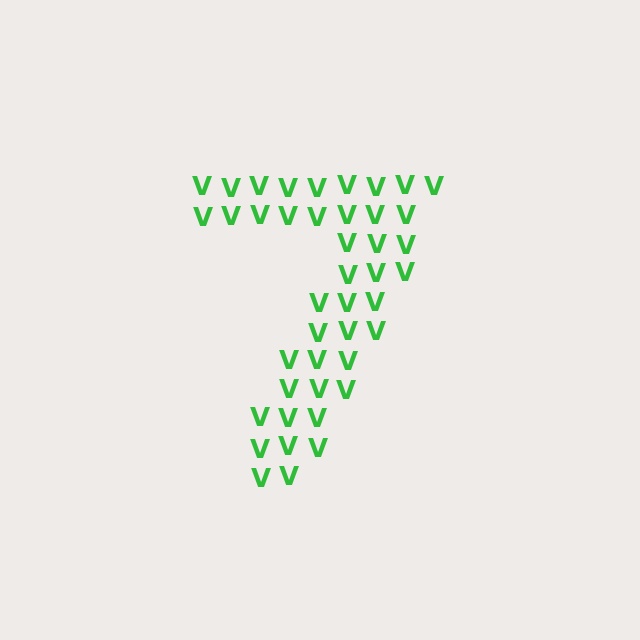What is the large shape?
The large shape is the digit 7.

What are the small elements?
The small elements are letter V's.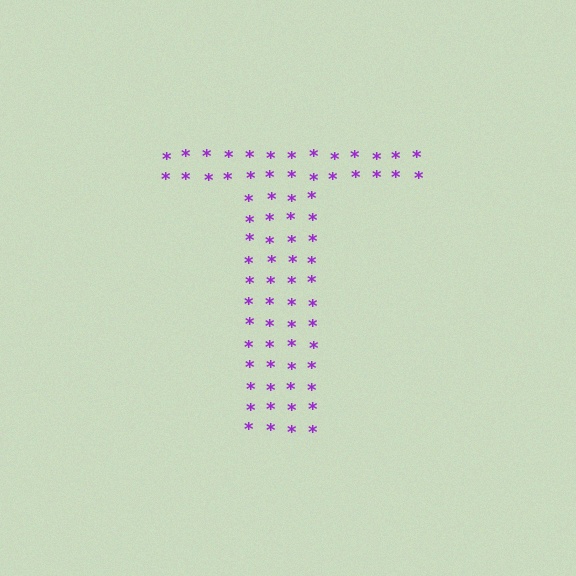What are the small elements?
The small elements are asterisks.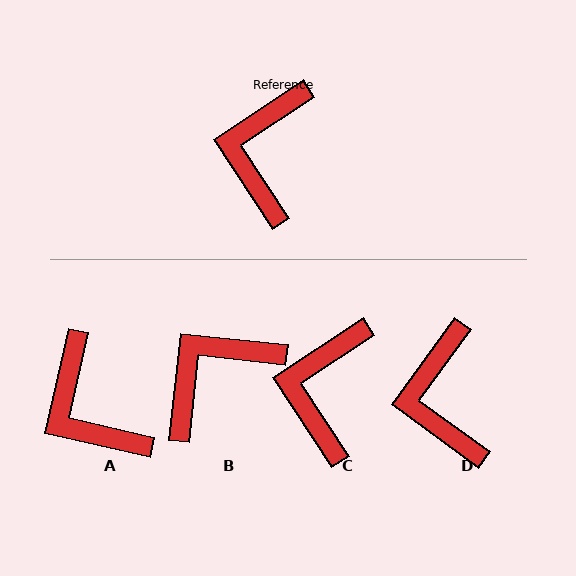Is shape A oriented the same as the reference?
No, it is off by about 44 degrees.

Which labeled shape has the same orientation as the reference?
C.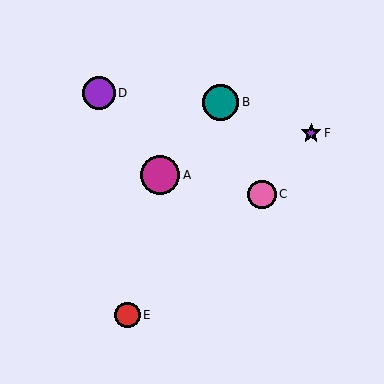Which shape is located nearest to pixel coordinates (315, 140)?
The purple star (labeled F) at (311, 133) is nearest to that location.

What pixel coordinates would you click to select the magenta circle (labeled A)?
Click at (160, 175) to select the magenta circle A.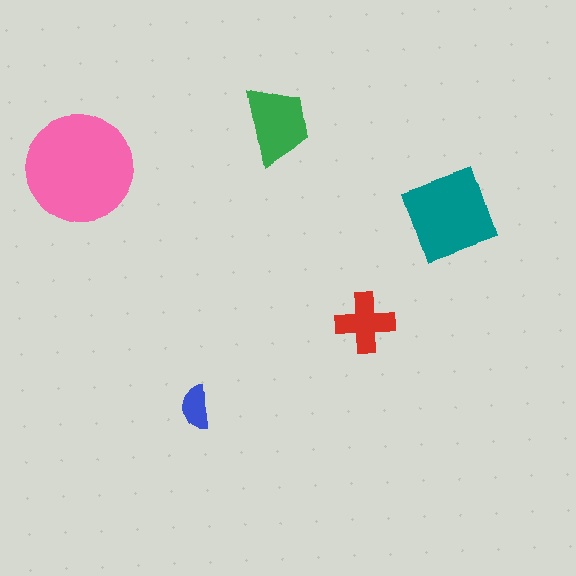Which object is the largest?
The pink circle.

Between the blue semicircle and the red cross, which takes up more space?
The red cross.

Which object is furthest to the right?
The teal diamond is rightmost.